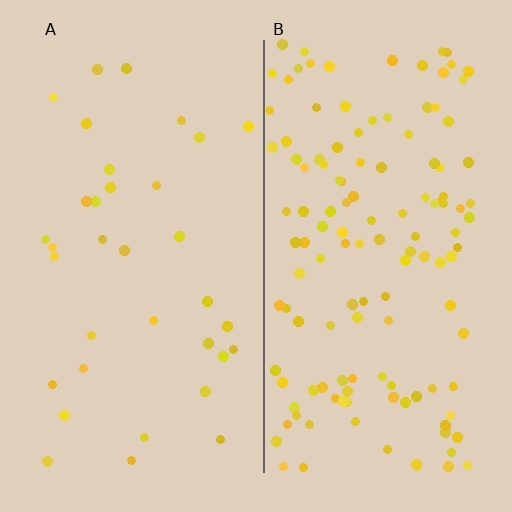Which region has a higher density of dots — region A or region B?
B (the right).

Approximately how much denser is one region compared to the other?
Approximately 3.8× — region B over region A.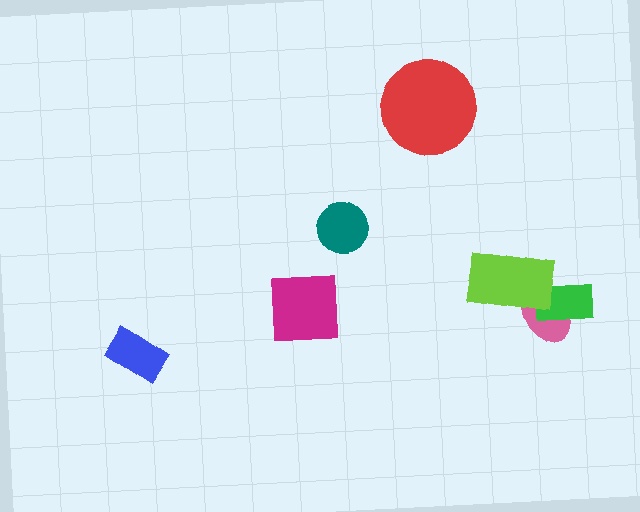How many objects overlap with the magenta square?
0 objects overlap with the magenta square.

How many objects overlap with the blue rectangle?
0 objects overlap with the blue rectangle.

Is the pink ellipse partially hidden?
Yes, it is partially covered by another shape.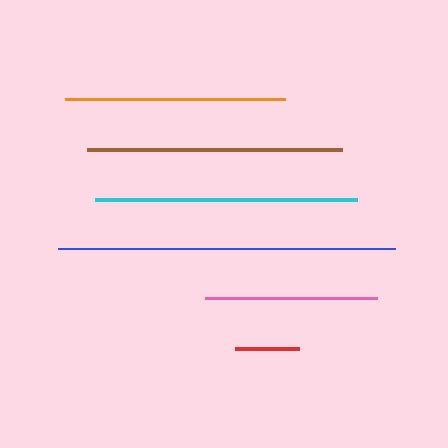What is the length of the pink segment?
The pink segment is approximately 173 pixels long.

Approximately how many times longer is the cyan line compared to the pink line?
The cyan line is approximately 1.5 times the length of the pink line.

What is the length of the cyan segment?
The cyan segment is approximately 262 pixels long.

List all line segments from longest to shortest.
From longest to shortest: blue, cyan, brown, orange, pink, red.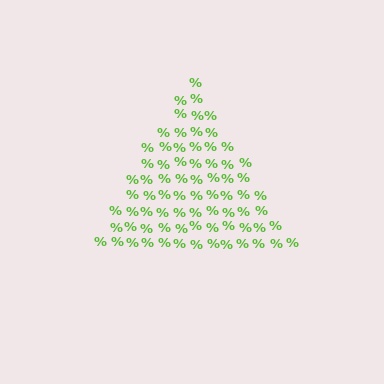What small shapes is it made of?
It is made of small percent signs.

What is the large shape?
The large shape is a triangle.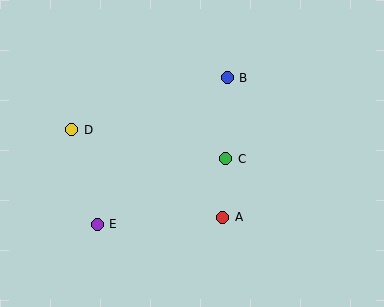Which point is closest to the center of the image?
Point C at (226, 159) is closest to the center.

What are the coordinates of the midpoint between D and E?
The midpoint between D and E is at (84, 177).